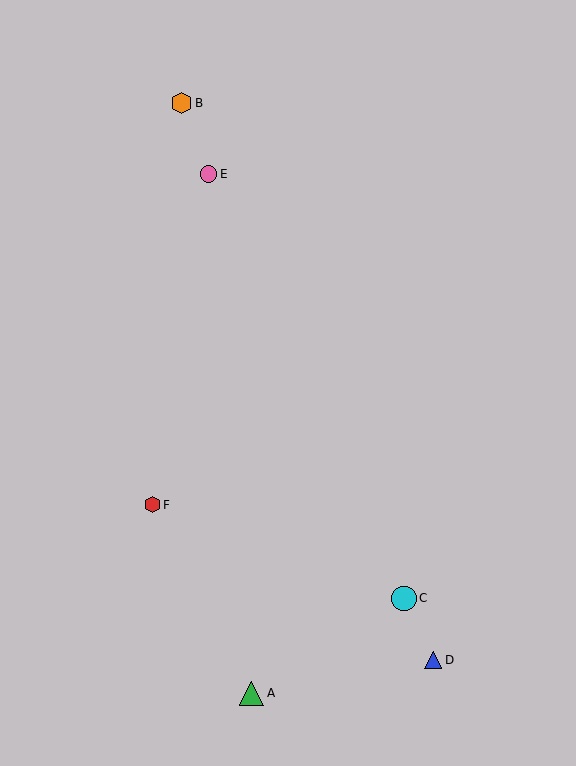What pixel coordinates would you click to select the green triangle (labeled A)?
Click at (252, 693) to select the green triangle A.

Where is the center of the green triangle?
The center of the green triangle is at (252, 693).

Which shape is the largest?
The cyan circle (labeled C) is the largest.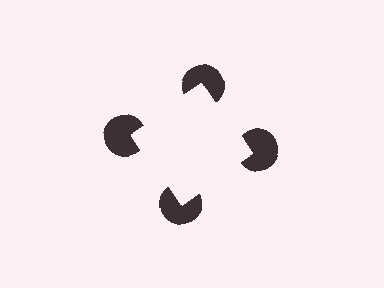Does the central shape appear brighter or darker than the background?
It typically appears slightly brighter than the background, even though no actual brightness change is drawn.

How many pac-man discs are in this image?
There are 4 — one at each vertex of the illusory square.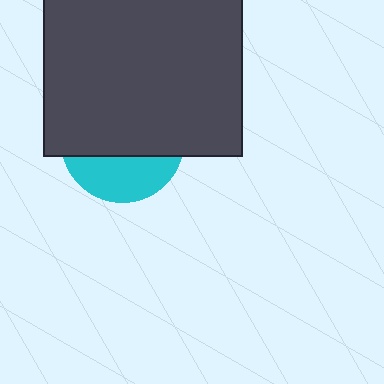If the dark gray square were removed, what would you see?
You would see the complete cyan circle.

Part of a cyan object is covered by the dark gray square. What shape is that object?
It is a circle.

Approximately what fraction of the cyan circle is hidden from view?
Roughly 66% of the cyan circle is hidden behind the dark gray square.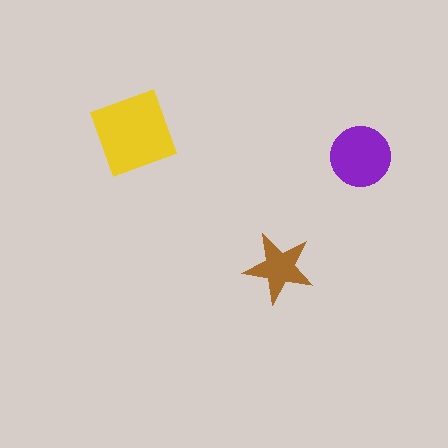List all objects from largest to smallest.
The yellow square, the purple circle, the brown star.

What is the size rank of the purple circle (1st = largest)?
2nd.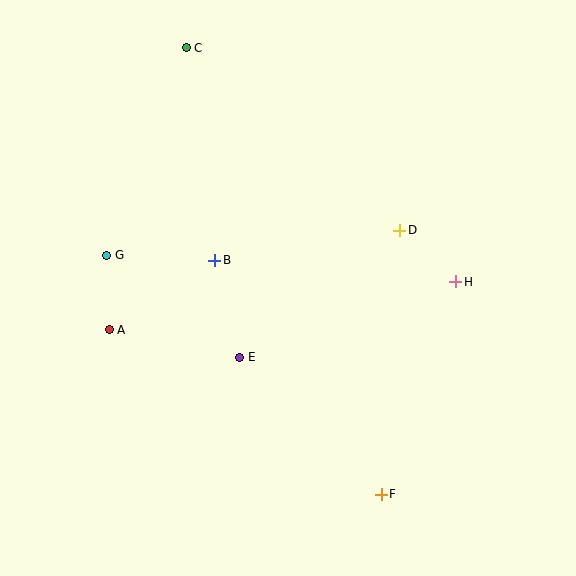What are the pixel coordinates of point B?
Point B is at (215, 260).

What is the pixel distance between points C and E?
The distance between C and E is 314 pixels.